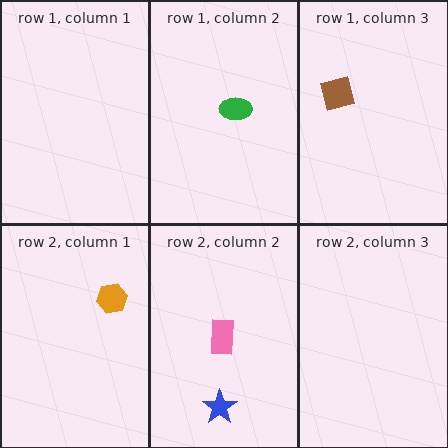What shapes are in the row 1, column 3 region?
The brown square.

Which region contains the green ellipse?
The row 1, column 2 region.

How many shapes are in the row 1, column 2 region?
1.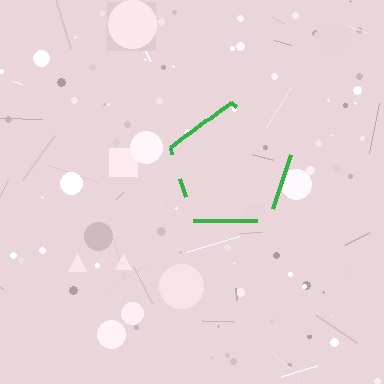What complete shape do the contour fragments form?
The contour fragments form a pentagon.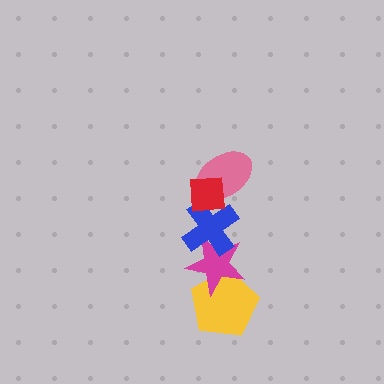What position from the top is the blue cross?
The blue cross is 3rd from the top.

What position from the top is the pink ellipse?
The pink ellipse is 2nd from the top.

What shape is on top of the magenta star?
The blue cross is on top of the magenta star.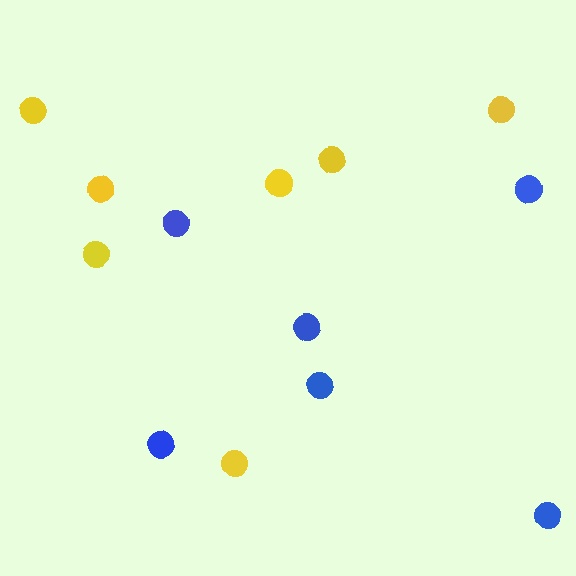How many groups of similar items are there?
There are 2 groups: one group of blue circles (6) and one group of yellow circles (7).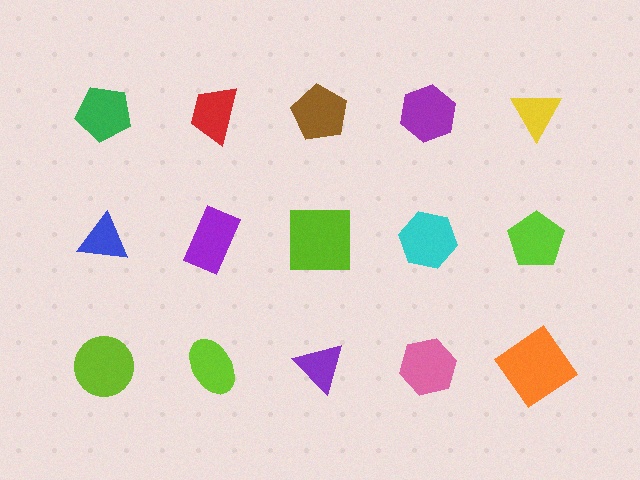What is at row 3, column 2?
A lime ellipse.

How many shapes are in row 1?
5 shapes.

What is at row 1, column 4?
A purple hexagon.